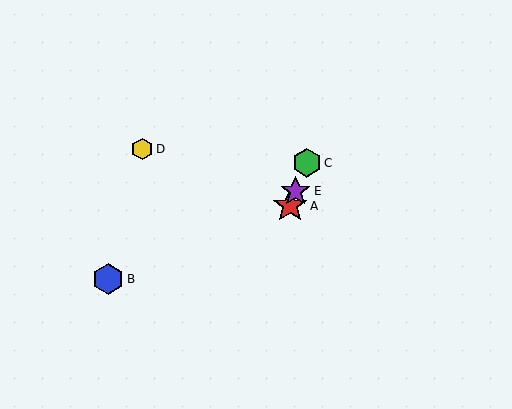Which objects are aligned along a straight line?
Objects A, C, E are aligned along a straight line.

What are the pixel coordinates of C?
Object C is at (307, 163).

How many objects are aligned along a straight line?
3 objects (A, C, E) are aligned along a straight line.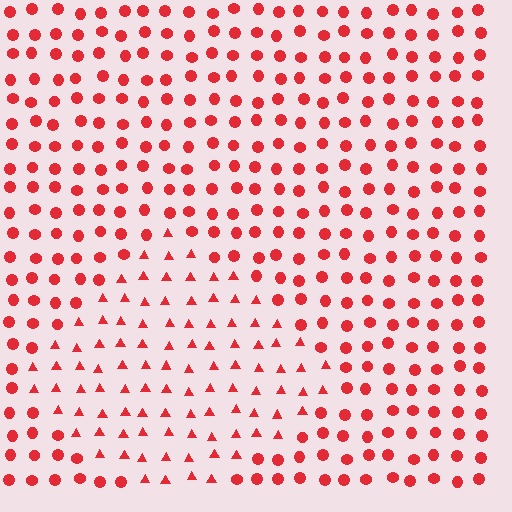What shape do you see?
I see a diamond.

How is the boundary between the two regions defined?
The boundary is defined by a change in element shape: triangles inside vs. circles outside. All elements share the same color and spacing.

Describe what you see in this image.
The image is filled with small red elements arranged in a uniform grid. A diamond-shaped region contains triangles, while the surrounding area contains circles. The boundary is defined purely by the change in element shape.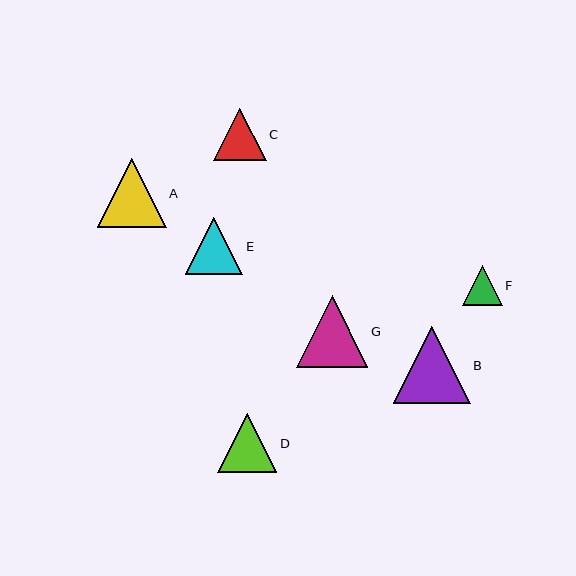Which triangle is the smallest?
Triangle F is the smallest with a size of approximately 40 pixels.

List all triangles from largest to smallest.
From largest to smallest: B, G, A, D, E, C, F.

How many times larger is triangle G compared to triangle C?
Triangle G is approximately 1.4 times the size of triangle C.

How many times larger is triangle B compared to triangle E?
Triangle B is approximately 1.3 times the size of triangle E.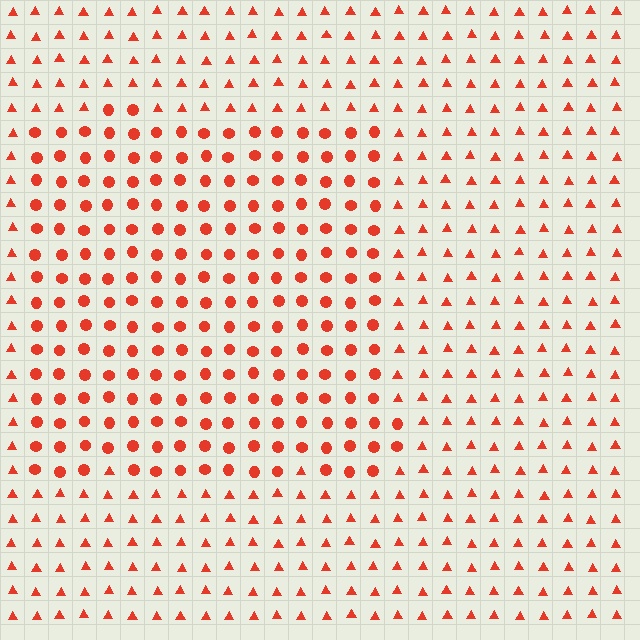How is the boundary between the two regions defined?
The boundary is defined by a change in element shape: circles inside vs. triangles outside. All elements share the same color and spacing.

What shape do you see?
I see a rectangle.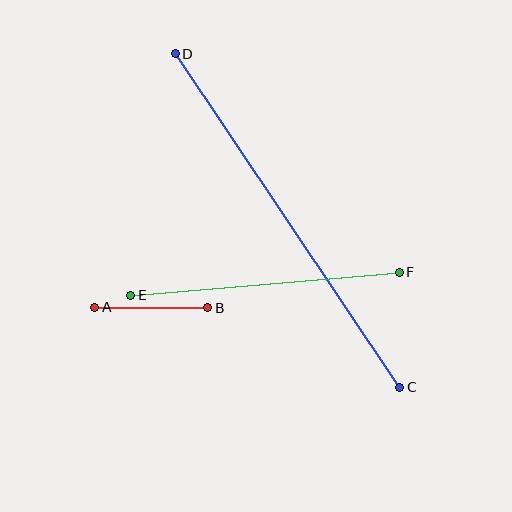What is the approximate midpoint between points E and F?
The midpoint is at approximately (265, 284) pixels.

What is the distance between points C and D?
The distance is approximately 402 pixels.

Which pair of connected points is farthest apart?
Points C and D are farthest apart.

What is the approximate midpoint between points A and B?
The midpoint is at approximately (151, 307) pixels.